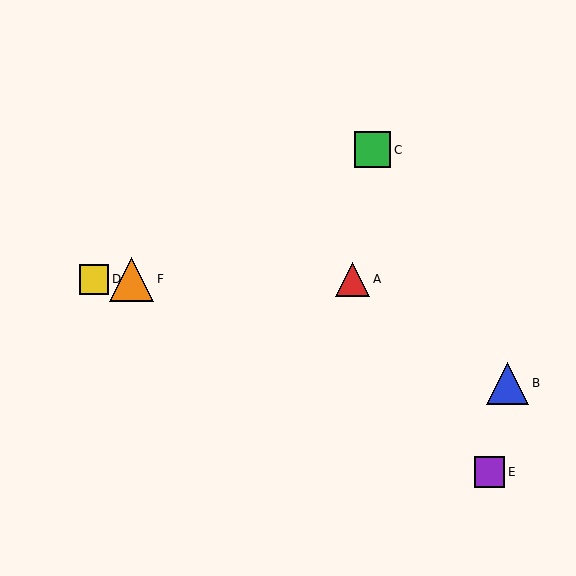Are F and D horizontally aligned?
Yes, both are at y≈279.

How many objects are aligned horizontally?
3 objects (A, D, F) are aligned horizontally.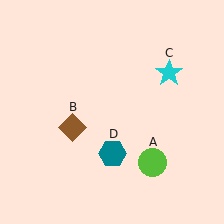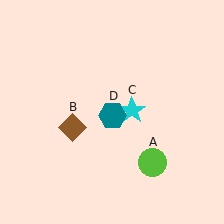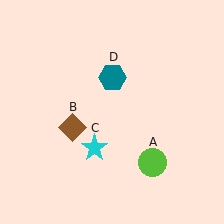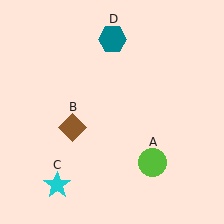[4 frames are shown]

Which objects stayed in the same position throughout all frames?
Lime circle (object A) and brown diamond (object B) remained stationary.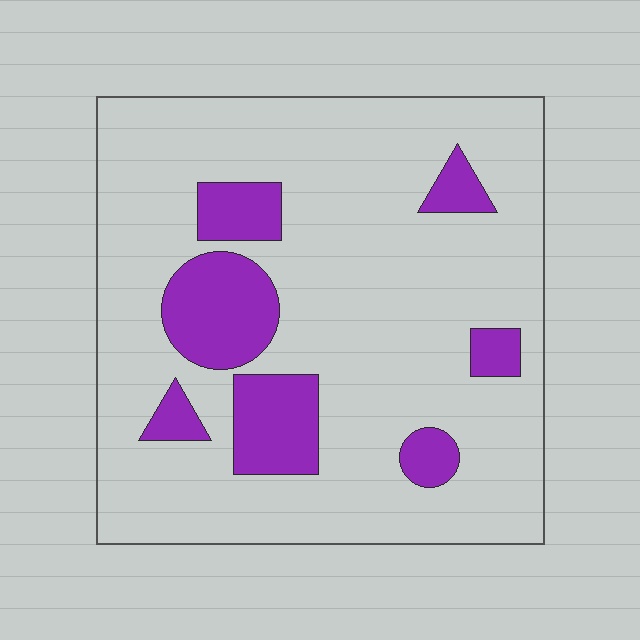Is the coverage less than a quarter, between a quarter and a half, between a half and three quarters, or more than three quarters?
Less than a quarter.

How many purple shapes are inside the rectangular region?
7.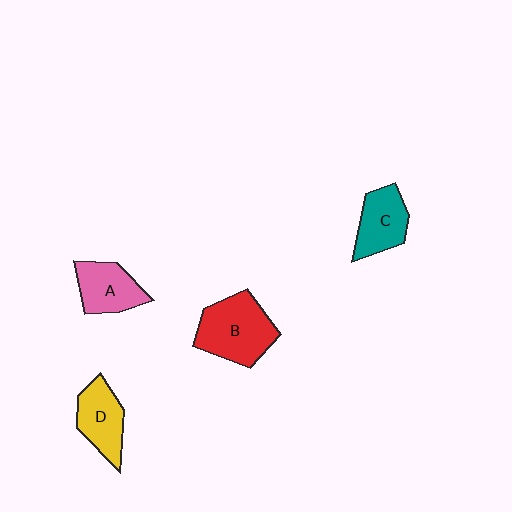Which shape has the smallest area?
Shape A (pink).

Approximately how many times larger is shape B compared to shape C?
Approximately 1.4 times.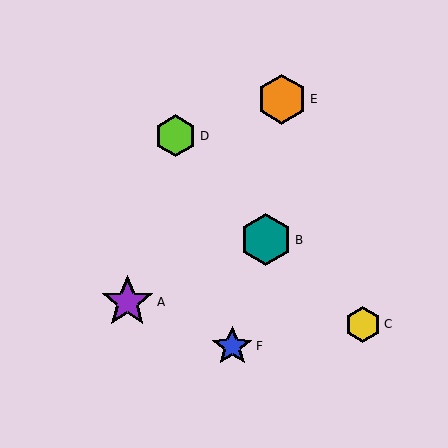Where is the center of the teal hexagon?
The center of the teal hexagon is at (266, 240).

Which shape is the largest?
The purple star (labeled A) is the largest.